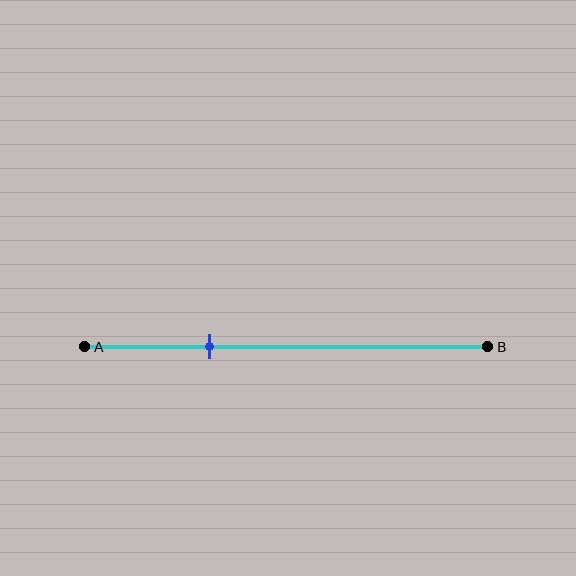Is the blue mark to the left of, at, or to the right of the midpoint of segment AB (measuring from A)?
The blue mark is to the left of the midpoint of segment AB.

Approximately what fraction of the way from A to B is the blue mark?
The blue mark is approximately 30% of the way from A to B.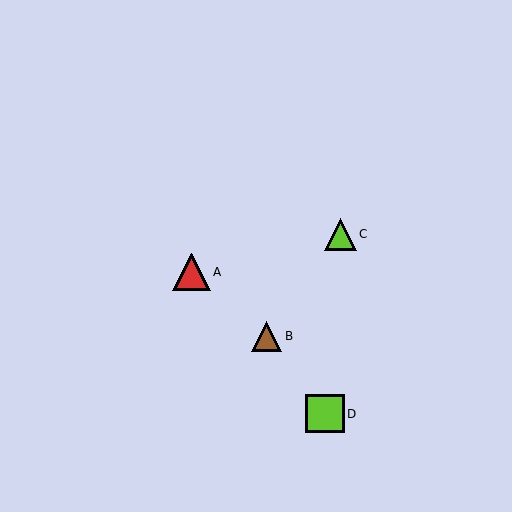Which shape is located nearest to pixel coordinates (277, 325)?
The brown triangle (labeled B) at (267, 336) is nearest to that location.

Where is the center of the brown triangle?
The center of the brown triangle is at (267, 336).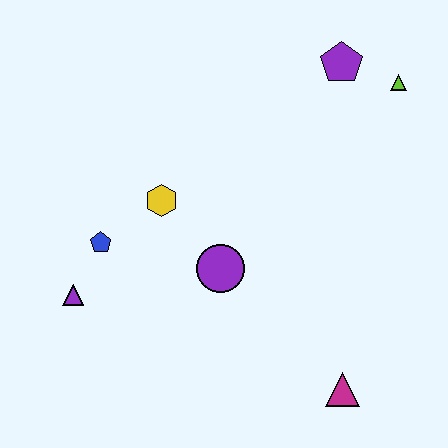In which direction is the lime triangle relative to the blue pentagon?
The lime triangle is to the right of the blue pentagon.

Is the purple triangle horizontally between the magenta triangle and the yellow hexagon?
No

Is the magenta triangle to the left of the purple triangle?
No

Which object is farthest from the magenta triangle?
The purple pentagon is farthest from the magenta triangle.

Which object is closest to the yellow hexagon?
The blue pentagon is closest to the yellow hexagon.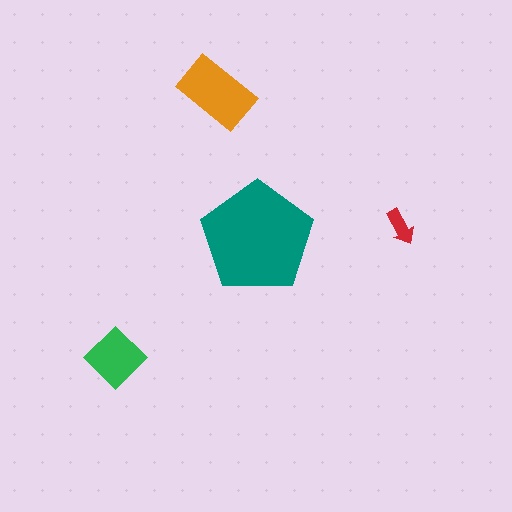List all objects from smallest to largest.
The red arrow, the green diamond, the orange rectangle, the teal pentagon.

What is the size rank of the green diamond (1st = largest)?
3rd.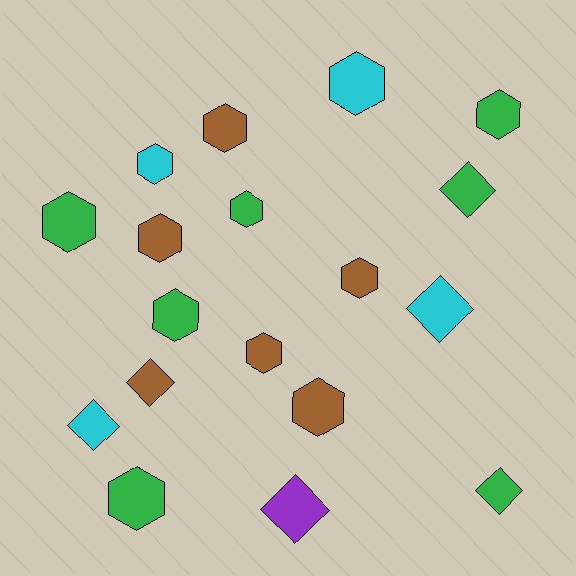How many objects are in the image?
There are 18 objects.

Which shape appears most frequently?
Hexagon, with 12 objects.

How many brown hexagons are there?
There are 5 brown hexagons.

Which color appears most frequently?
Green, with 7 objects.